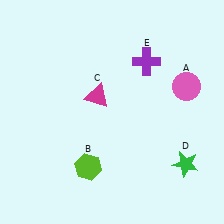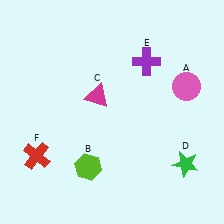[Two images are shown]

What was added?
A red cross (F) was added in Image 2.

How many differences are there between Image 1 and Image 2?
There is 1 difference between the two images.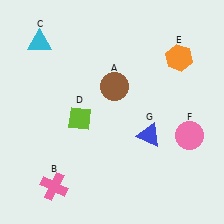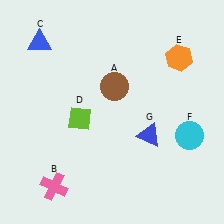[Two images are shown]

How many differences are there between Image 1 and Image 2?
There are 2 differences between the two images.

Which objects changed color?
C changed from cyan to blue. F changed from pink to cyan.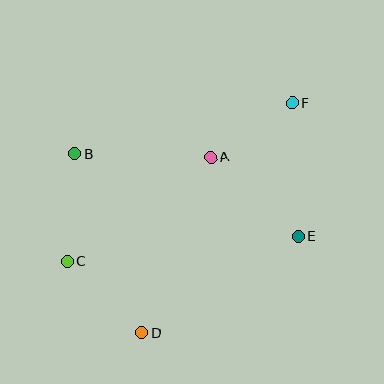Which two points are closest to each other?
Points A and F are closest to each other.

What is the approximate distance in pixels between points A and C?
The distance between A and C is approximately 177 pixels.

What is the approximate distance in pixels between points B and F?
The distance between B and F is approximately 223 pixels.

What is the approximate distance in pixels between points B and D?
The distance between B and D is approximately 191 pixels.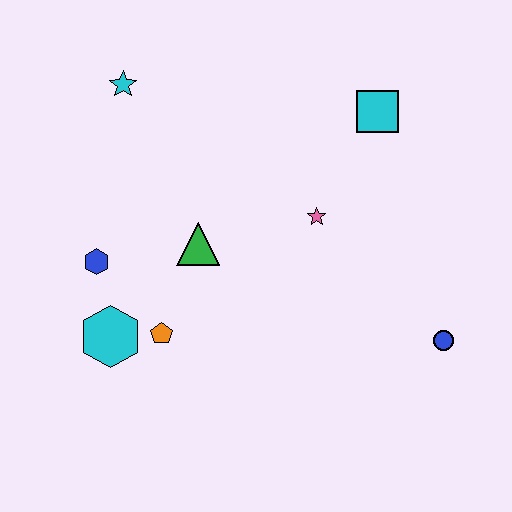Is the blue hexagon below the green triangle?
Yes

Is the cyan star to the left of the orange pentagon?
Yes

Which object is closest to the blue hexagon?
The cyan hexagon is closest to the blue hexagon.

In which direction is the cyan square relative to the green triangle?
The cyan square is to the right of the green triangle.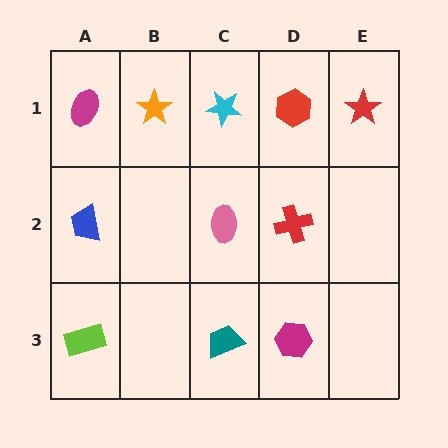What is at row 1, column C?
A cyan star.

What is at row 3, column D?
A magenta hexagon.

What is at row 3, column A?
A lime rectangle.